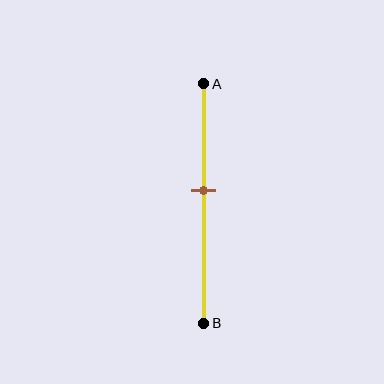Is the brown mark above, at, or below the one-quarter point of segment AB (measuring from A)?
The brown mark is below the one-quarter point of segment AB.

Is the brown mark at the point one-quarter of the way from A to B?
No, the mark is at about 45% from A, not at the 25% one-quarter point.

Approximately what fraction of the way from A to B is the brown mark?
The brown mark is approximately 45% of the way from A to B.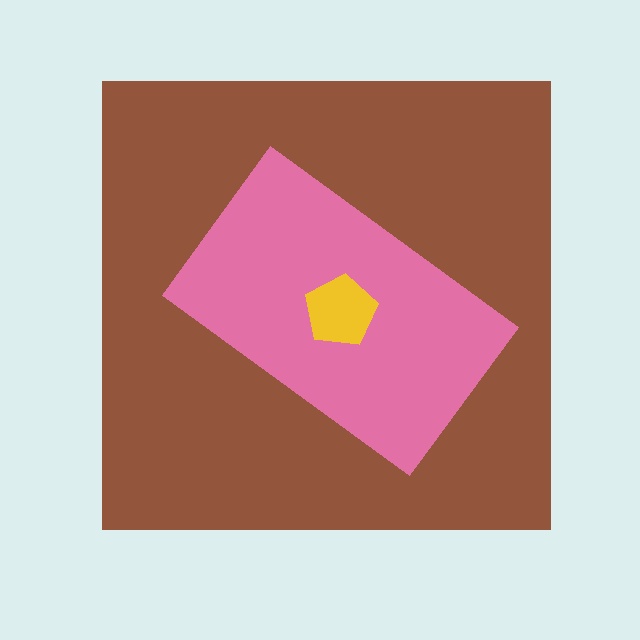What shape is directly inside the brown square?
The pink rectangle.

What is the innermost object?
The yellow pentagon.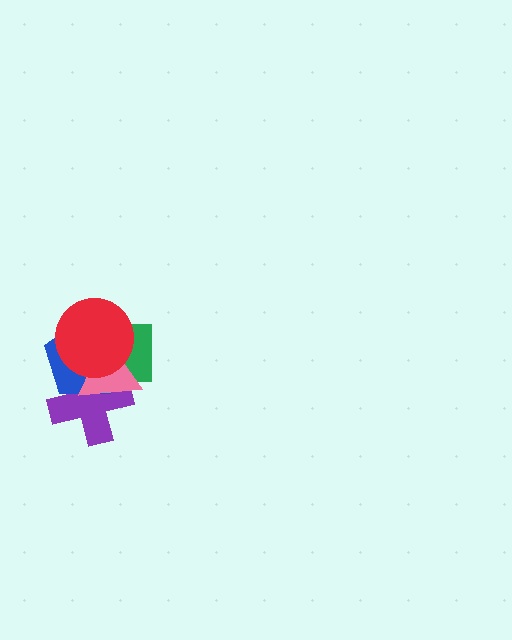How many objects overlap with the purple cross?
4 objects overlap with the purple cross.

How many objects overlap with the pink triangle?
4 objects overlap with the pink triangle.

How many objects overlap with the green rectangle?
4 objects overlap with the green rectangle.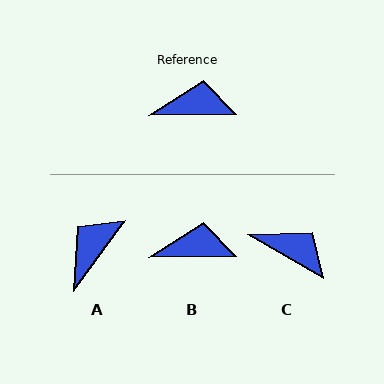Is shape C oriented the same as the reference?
No, it is off by about 30 degrees.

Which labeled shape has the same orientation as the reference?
B.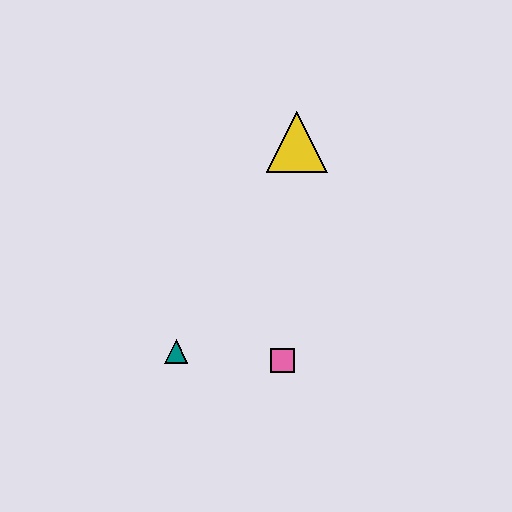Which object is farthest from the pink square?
The yellow triangle is farthest from the pink square.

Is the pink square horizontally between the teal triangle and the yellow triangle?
Yes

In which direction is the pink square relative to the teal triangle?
The pink square is to the right of the teal triangle.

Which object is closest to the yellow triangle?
The pink square is closest to the yellow triangle.